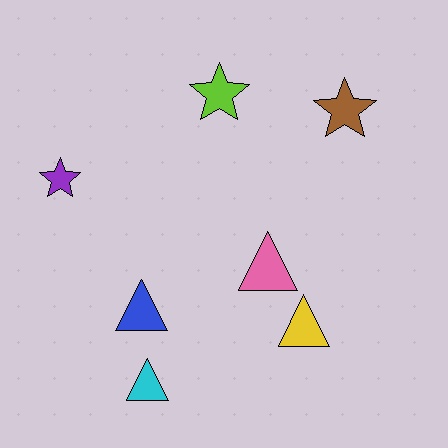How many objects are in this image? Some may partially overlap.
There are 7 objects.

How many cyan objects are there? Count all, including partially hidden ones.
There is 1 cyan object.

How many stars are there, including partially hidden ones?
There are 3 stars.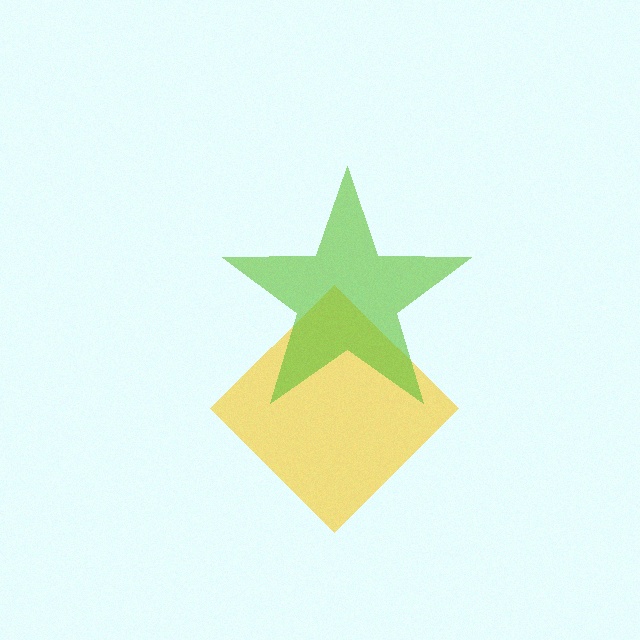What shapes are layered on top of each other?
The layered shapes are: a yellow diamond, a lime star.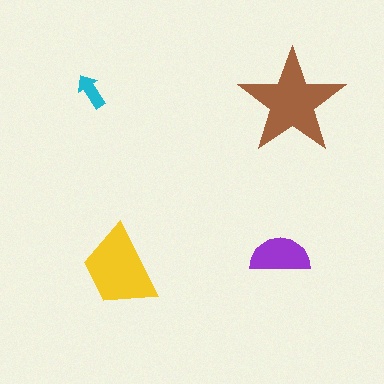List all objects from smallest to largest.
The cyan arrow, the purple semicircle, the yellow trapezoid, the brown star.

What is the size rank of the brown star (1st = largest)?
1st.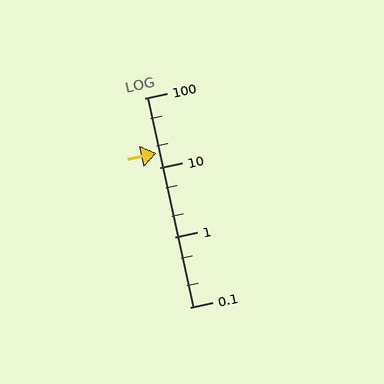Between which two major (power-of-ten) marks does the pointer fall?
The pointer is between 10 and 100.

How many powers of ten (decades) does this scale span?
The scale spans 3 decades, from 0.1 to 100.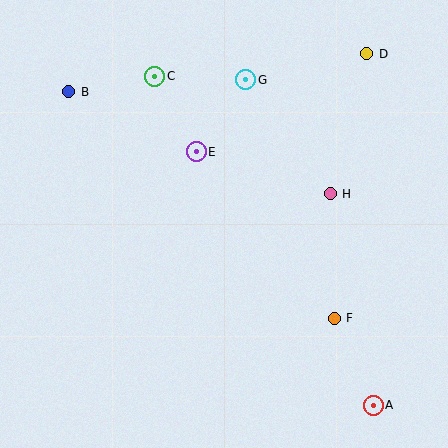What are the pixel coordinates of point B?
Point B is at (69, 92).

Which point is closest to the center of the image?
Point E at (196, 152) is closest to the center.